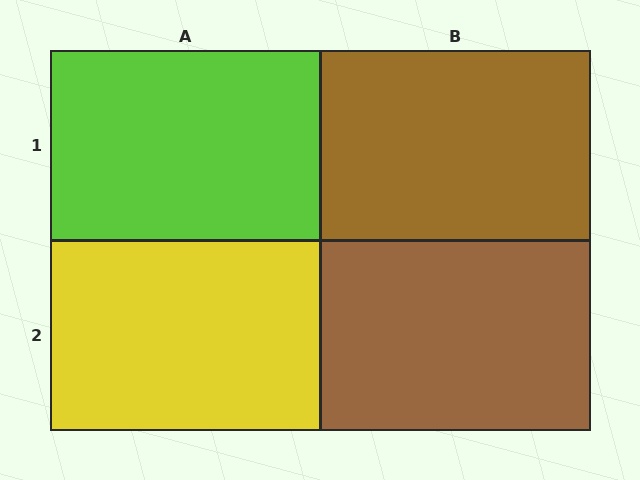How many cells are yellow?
1 cell is yellow.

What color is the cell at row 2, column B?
Brown.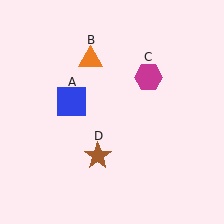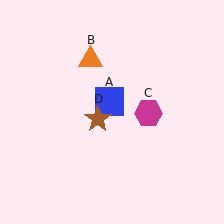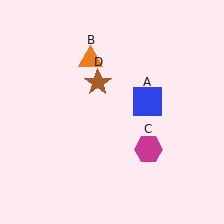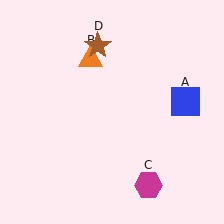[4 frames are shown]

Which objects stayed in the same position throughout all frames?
Orange triangle (object B) remained stationary.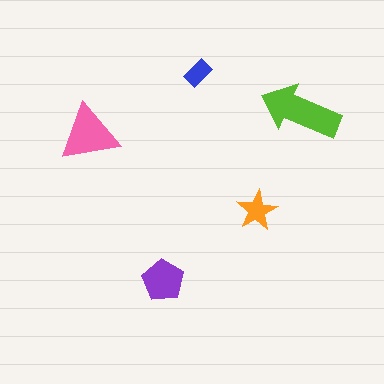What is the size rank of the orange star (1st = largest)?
4th.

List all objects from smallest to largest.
The blue rectangle, the orange star, the purple pentagon, the pink triangle, the lime arrow.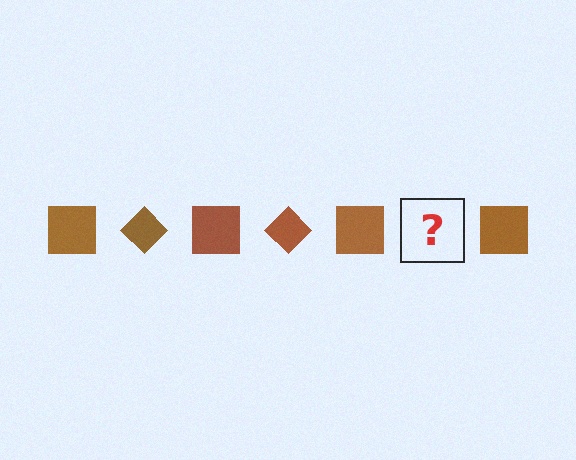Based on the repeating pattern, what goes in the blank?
The blank should be a brown diamond.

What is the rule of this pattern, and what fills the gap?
The rule is that the pattern cycles through square, diamond shapes in brown. The gap should be filled with a brown diamond.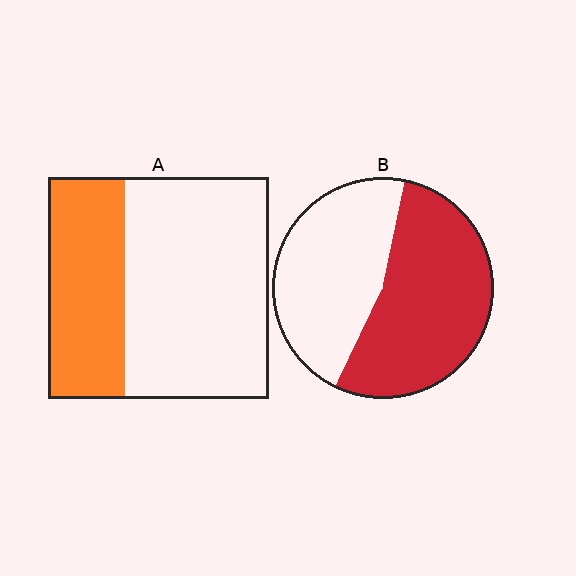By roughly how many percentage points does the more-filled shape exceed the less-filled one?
By roughly 20 percentage points (B over A).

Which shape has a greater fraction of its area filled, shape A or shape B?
Shape B.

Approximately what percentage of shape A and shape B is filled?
A is approximately 35% and B is approximately 55%.